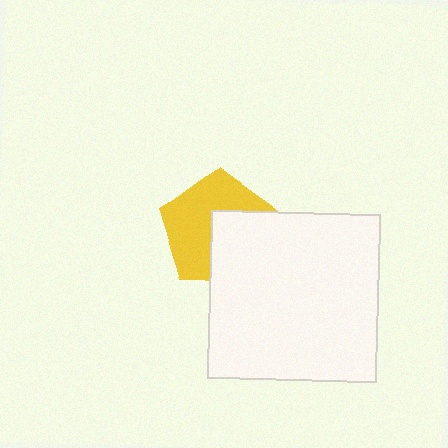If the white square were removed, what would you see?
You would see the complete yellow pentagon.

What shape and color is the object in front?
The object in front is a white square.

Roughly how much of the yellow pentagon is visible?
About half of it is visible (roughly 58%).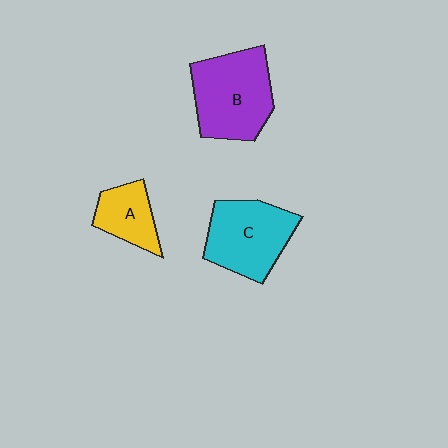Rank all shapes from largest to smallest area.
From largest to smallest: B (purple), C (cyan), A (yellow).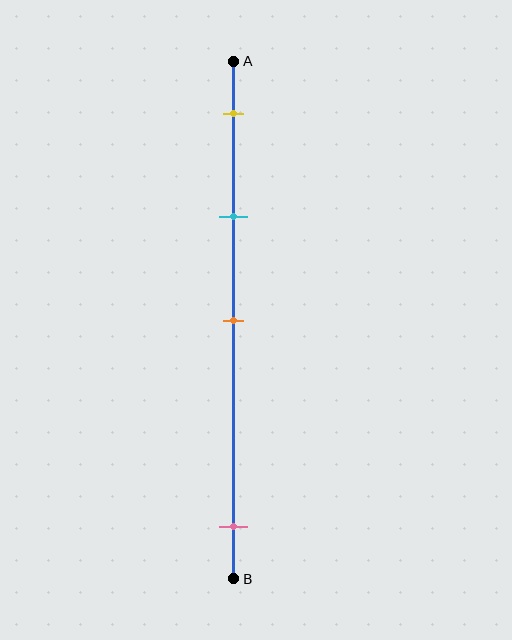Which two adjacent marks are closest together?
The yellow and cyan marks are the closest adjacent pair.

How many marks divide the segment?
There are 4 marks dividing the segment.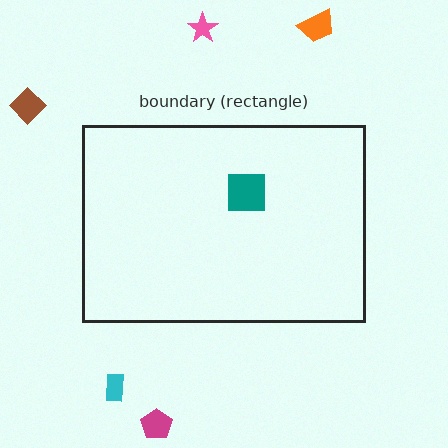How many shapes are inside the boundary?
1 inside, 5 outside.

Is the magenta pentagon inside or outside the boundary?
Outside.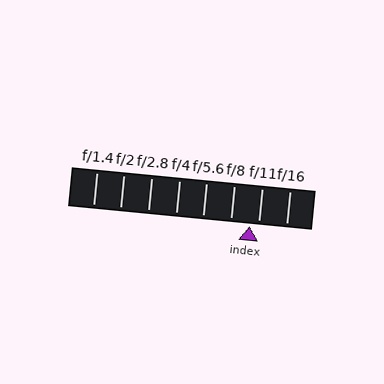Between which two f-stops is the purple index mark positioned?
The index mark is between f/8 and f/11.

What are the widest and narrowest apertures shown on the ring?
The widest aperture shown is f/1.4 and the narrowest is f/16.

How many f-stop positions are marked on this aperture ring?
There are 8 f-stop positions marked.